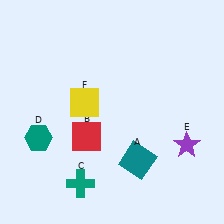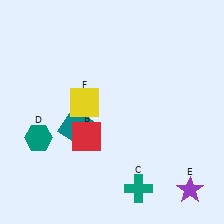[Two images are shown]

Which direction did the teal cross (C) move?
The teal cross (C) moved right.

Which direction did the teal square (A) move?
The teal square (A) moved left.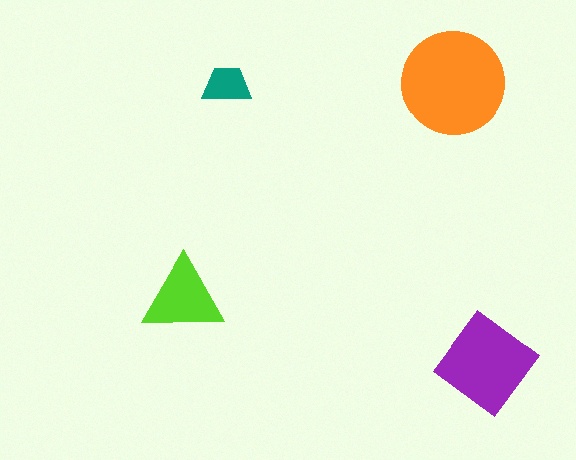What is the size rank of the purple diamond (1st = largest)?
2nd.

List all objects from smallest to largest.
The teal trapezoid, the lime triangle, the purple diamond, the orange circle.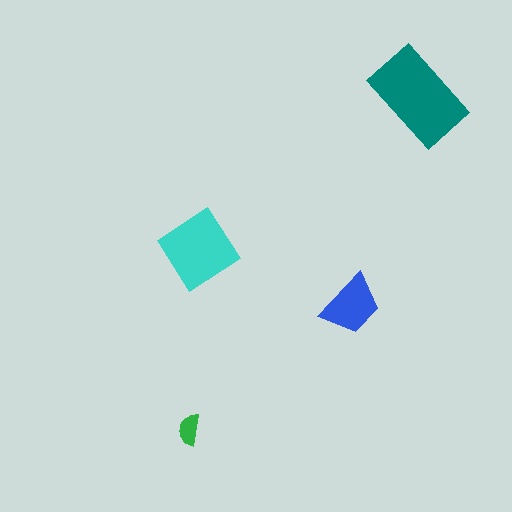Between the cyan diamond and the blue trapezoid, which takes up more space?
The cyan diamond.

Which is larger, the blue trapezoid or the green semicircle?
The blue trapezoid.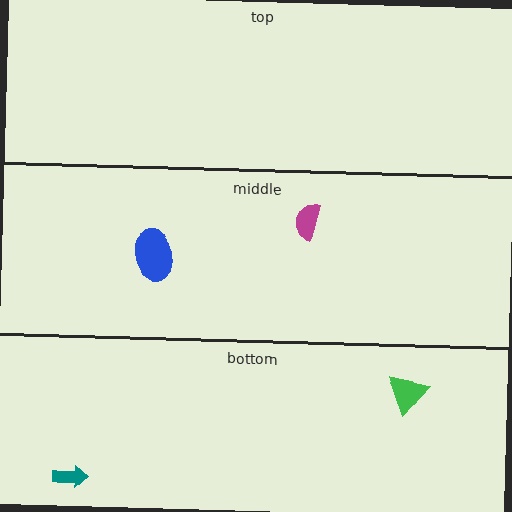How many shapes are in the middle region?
2.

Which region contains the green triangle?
The bottom region.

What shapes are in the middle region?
The blue ellipse, the magenta semicircle.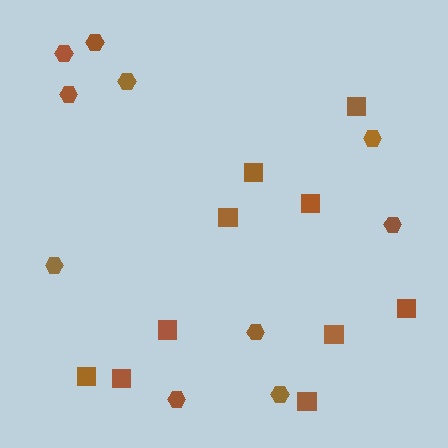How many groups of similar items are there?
There are 2 groups: one group of hexagons (10) and one group of squares (10).